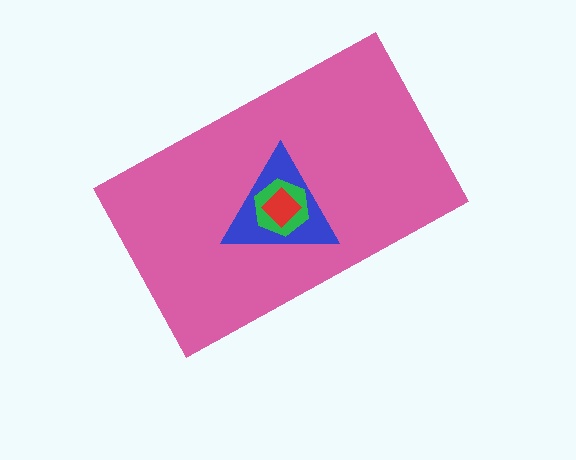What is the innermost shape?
The red diamond.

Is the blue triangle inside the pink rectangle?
Yes.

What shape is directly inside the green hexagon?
The red diamond.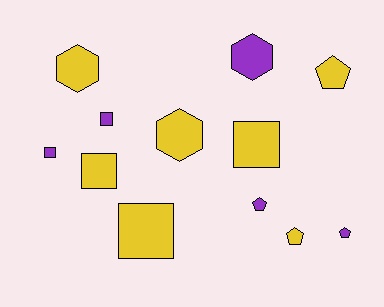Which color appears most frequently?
Yellow, with 7 objects.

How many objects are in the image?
There are 12 objects.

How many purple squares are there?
There are 2 purple squares.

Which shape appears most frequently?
Square, with 5 objects.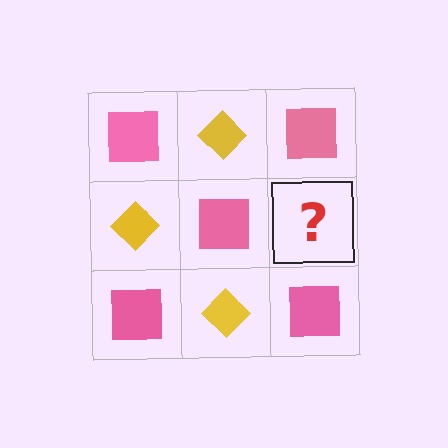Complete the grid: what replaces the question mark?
The question mark should be replaced with a yellow diamond.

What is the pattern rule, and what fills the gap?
The rule is that it alternates pink square and yellow diamond in a checkerboard pattern. The gap should be filled with a yellow diamond.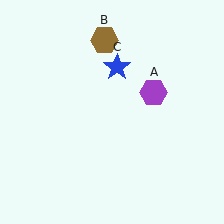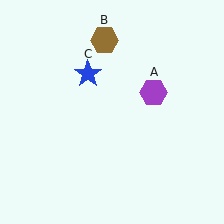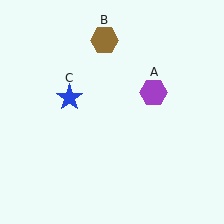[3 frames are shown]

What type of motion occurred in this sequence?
The blue star (object C) rotated counterclockwise around the center of the scene.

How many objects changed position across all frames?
1 object changed position: blue star (object C).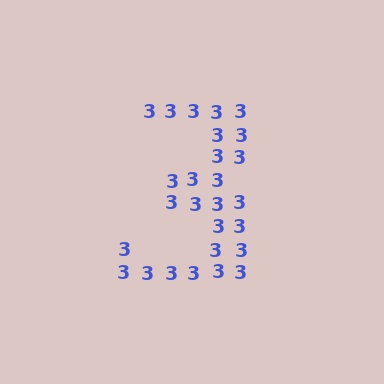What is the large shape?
The large shape is the digit 3.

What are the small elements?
The small elements are digit 3's.